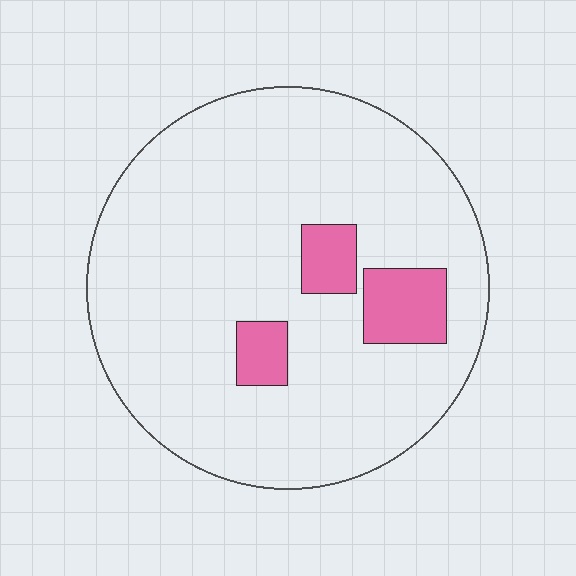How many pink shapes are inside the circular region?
3.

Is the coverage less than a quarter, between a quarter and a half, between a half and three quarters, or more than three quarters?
Less than a quarter.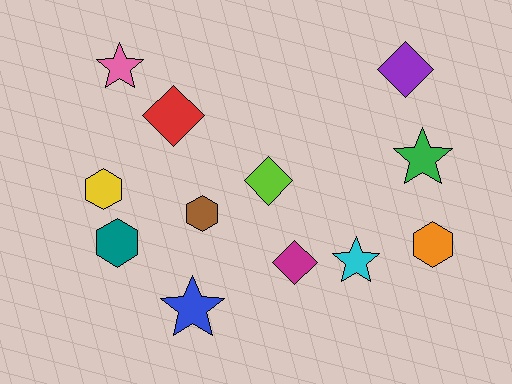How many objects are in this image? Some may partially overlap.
There are 12 objects.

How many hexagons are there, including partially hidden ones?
There are 4 hexagons.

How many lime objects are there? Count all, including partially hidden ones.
There is 1 lime object.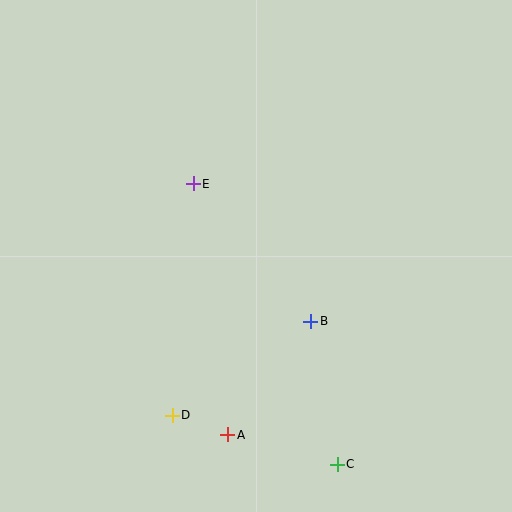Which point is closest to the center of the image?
Point B at (311, 321) is closest to the center.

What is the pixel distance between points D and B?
The distance between D and B is 167 pixels.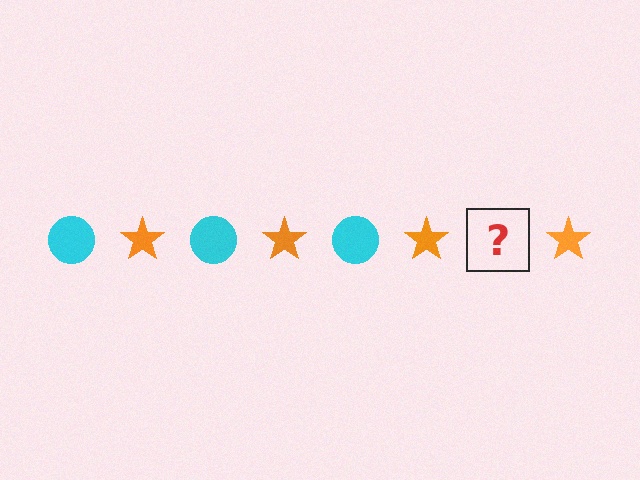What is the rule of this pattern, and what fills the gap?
The rule is that the pattern alternates between cyan circle and orange star. The gap should be filled with a cyan circle.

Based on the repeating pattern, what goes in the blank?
The blank should be a cyan circle.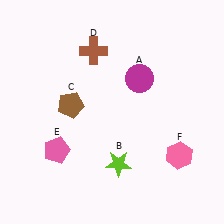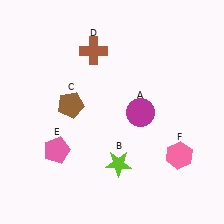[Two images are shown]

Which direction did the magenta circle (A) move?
The magenta circle (A) moved down.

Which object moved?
The magenta circle (A) moved down.